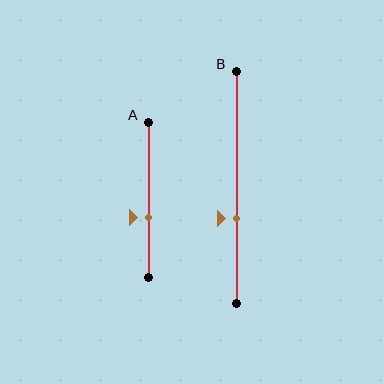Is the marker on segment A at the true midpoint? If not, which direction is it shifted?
No, the marker on segment A is shifted downward by about 11% of the segment length.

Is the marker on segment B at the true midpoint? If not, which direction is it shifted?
No, the marker on segment B is shifted downward by about 13% of the segment length.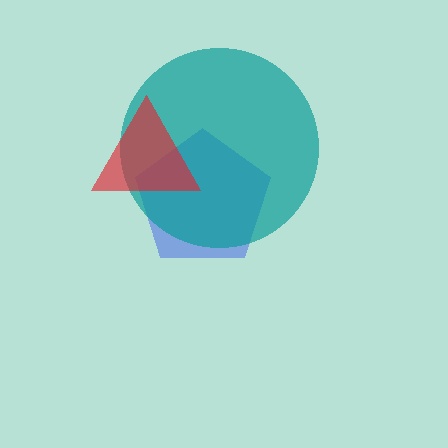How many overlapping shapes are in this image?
There are 3 overlapping shapes in the image.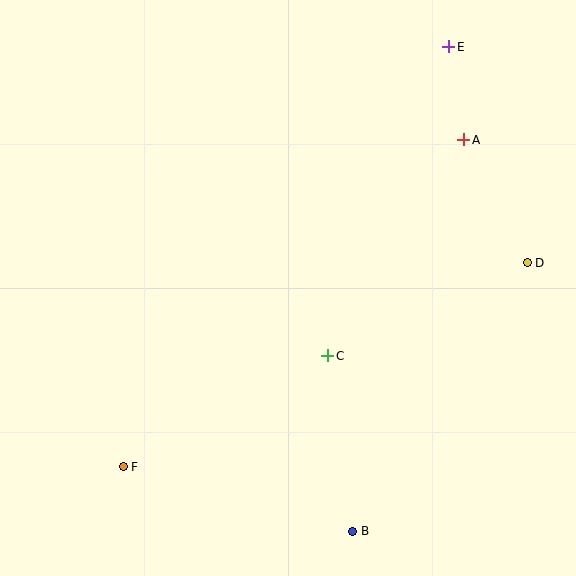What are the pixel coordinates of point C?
Point C is at (328, 356).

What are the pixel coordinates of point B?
Point B is at (353, 531).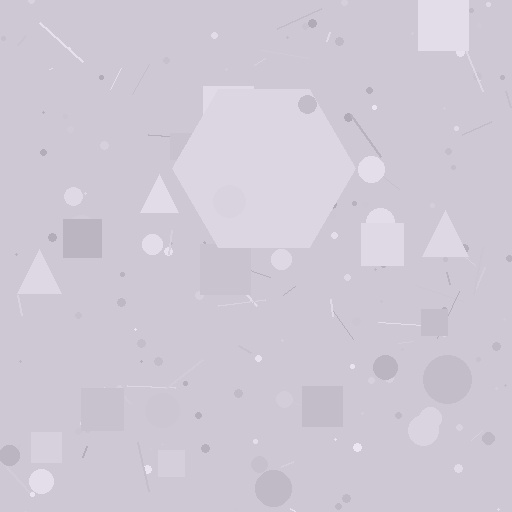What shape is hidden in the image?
A hexagon is hidden in the image.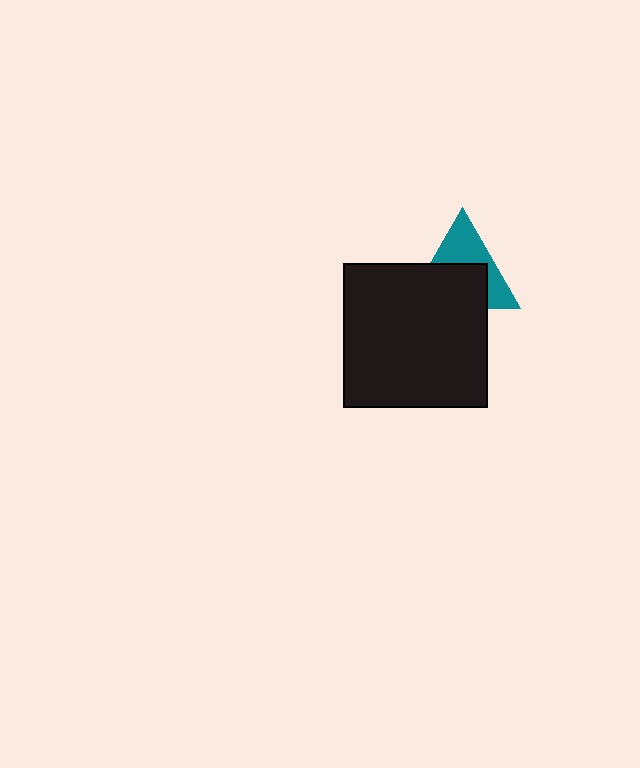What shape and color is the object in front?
The object in front is a black square.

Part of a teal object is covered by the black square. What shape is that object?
It is a triangle.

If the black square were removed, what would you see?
You would see the complete teal triangle.